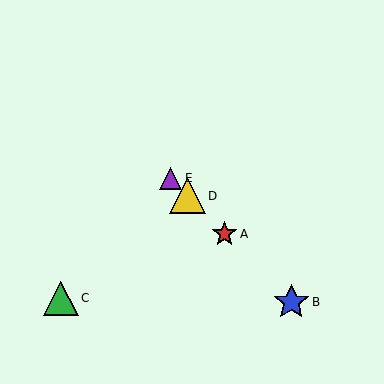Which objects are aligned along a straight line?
Objects A, B, D, E are aligned along a straight line.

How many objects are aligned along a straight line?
4 objects (A, B, D, E) are aligned along a straight line.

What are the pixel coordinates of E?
Object E is at (170, 178).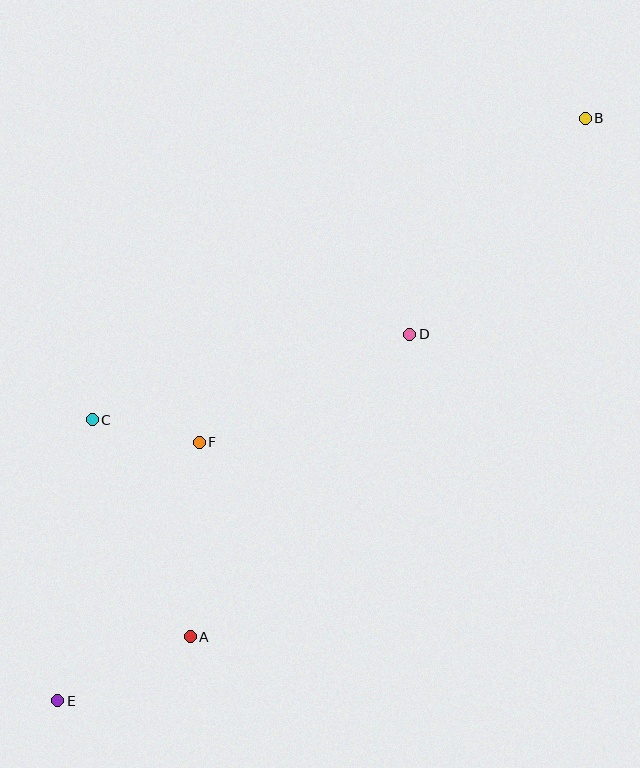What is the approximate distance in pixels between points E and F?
The distance between E and F is approximately 295 pixels.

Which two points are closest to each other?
Points C and F are closest to each other.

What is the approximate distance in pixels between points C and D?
The distance between C and D is approximately 329 pixels.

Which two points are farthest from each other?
Points B and E are farthest from each other.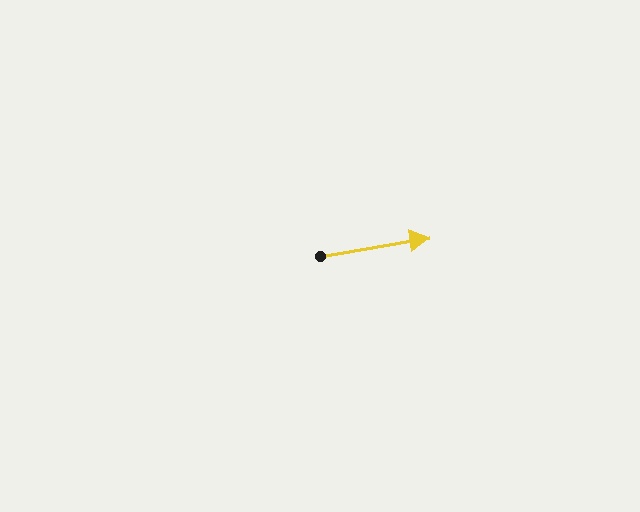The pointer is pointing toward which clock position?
Roughly 3 o'clock.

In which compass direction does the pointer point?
East.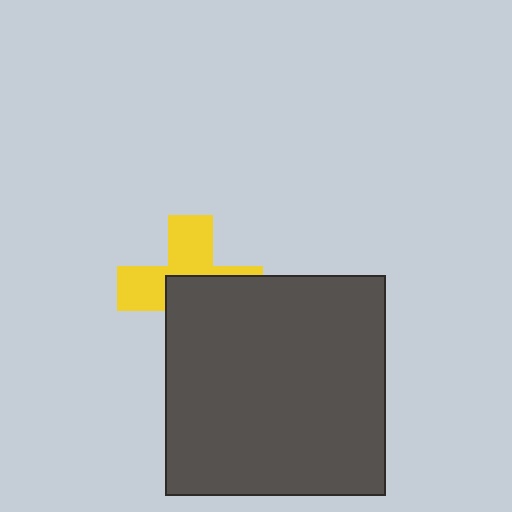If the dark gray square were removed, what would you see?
You would see the complete yellow cross.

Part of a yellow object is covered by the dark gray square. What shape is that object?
It is a cross.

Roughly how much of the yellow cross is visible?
About half of it is visible (roughly 48%).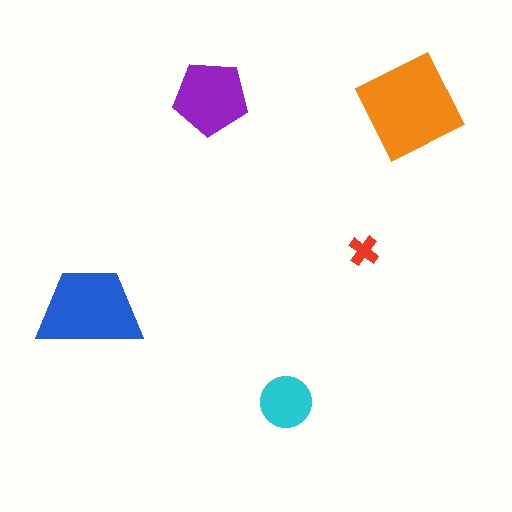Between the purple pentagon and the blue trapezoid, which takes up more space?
The blue trapezoid.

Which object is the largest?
The orange diamond.